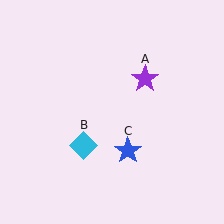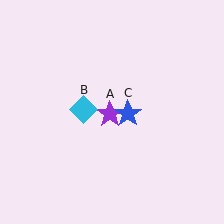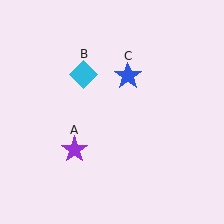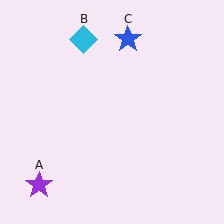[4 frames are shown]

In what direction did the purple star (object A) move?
The purple star (object A) moved down and to the left.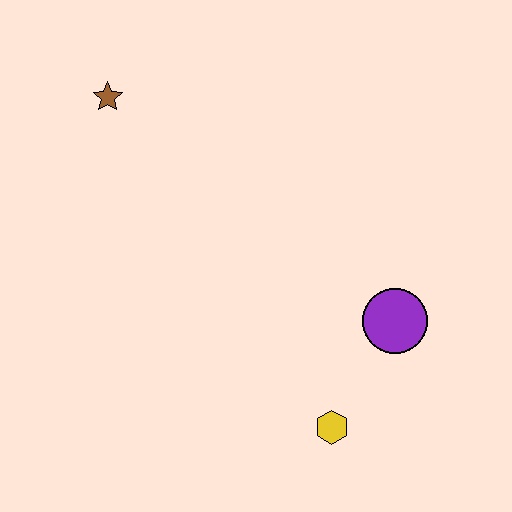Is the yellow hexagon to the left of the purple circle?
Yes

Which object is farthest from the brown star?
The yellow hexagon is farthest from the brown star.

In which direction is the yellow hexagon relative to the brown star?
The yellow hexagon is below the brown star.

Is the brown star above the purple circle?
Yes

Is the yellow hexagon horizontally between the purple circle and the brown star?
Yes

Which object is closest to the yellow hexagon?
The purple circle is closest to the yellow hexagon.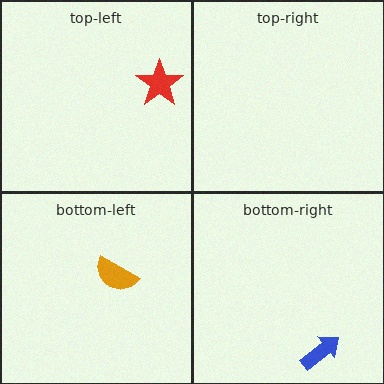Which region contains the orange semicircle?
The bottom-left region.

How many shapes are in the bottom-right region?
1.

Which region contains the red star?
The top-left region.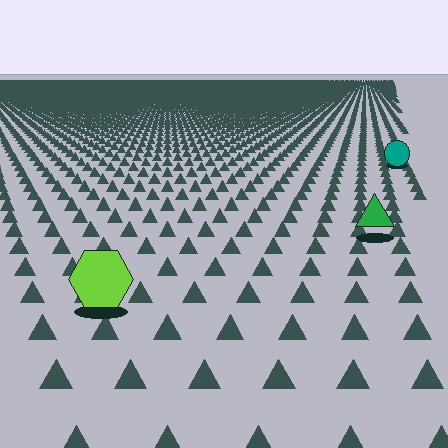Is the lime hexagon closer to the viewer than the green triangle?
Yes. The lime hexagon is closer — you can tell from the texture gradient: the ground texture is coarser near it.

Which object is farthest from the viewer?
The teal circle is farthest from the viewer. It appears smaller and the ground texture around it is denser.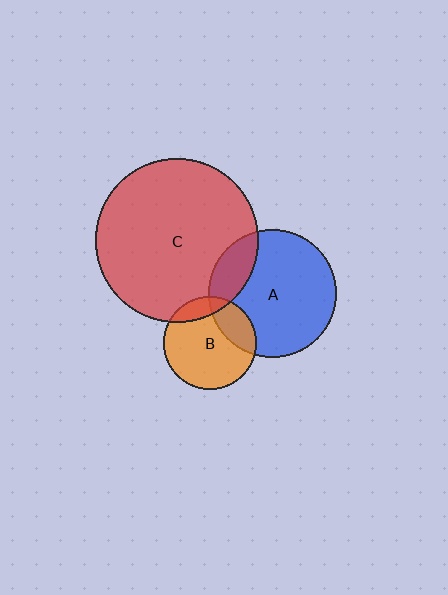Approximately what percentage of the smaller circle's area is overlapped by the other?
Approximately 20%.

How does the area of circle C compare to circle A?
Approximately 1.6 times.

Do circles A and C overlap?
Yes.